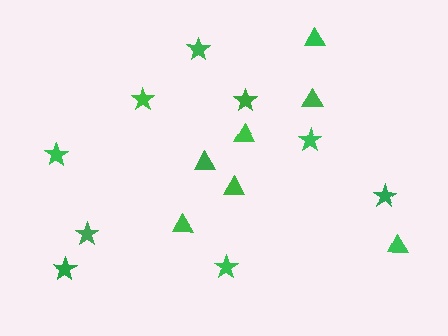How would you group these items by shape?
There are 2 groups: one group of stars (9) and one group of triangles (7).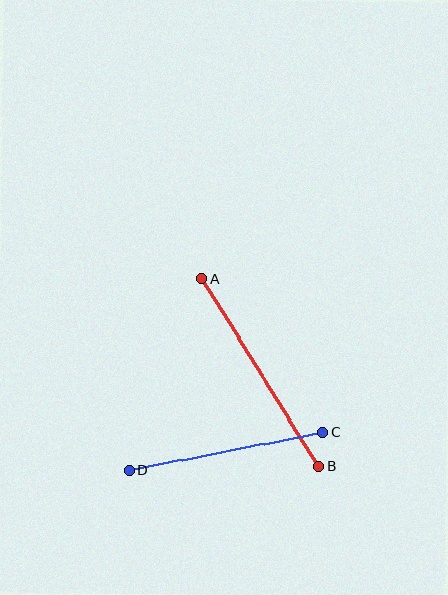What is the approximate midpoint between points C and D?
The midpoint is at approximately (226, 451) pixels.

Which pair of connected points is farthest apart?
Points A and B are farthest apart.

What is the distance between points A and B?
The distance is approximately 221 pixels.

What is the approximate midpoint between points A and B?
The midpoint is at approximately (260, 372) pixels.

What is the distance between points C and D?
The distance is approximately 198 pixels.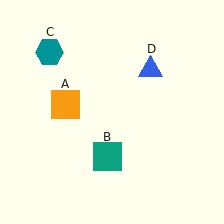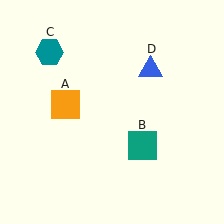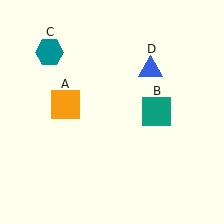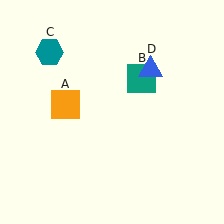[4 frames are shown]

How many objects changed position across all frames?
1 object changed position: teal square (object B).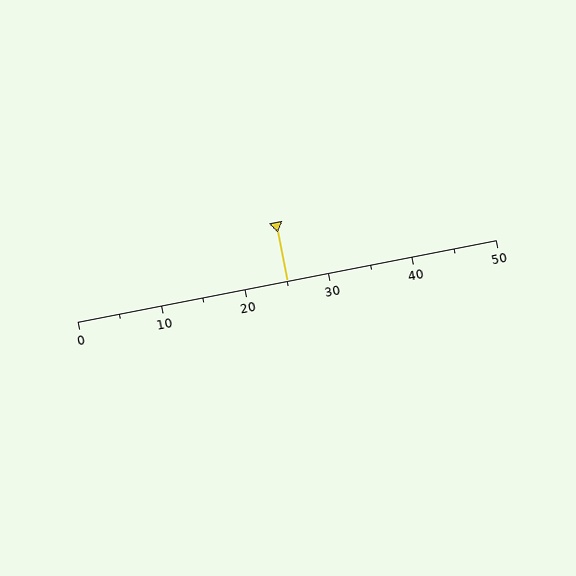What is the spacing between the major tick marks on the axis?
The major ticks are spaced 10 apart.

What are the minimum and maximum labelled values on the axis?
The axis runs from 0 to 50.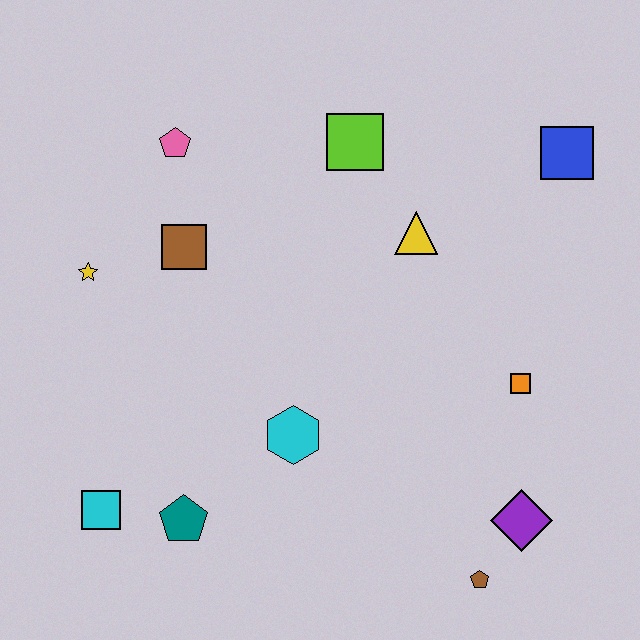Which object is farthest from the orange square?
The yellow star is farthest from the orange square.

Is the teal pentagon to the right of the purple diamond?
No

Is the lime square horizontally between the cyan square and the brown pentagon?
Yes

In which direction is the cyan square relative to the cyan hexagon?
The cyan square is to the left of the cyan hexagon.